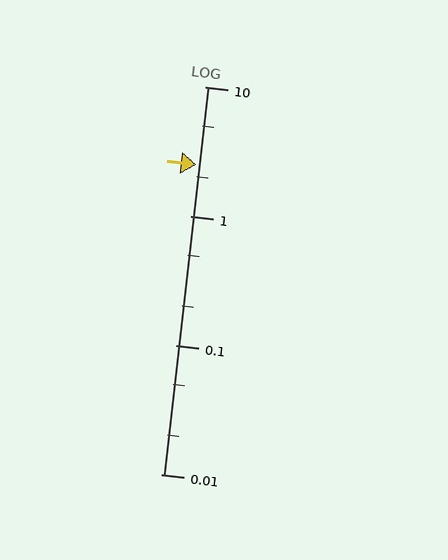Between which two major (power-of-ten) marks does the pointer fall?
The pointer is between 1 and 10.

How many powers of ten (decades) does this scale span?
The scale spans 3 decades, from 0.01 to 10.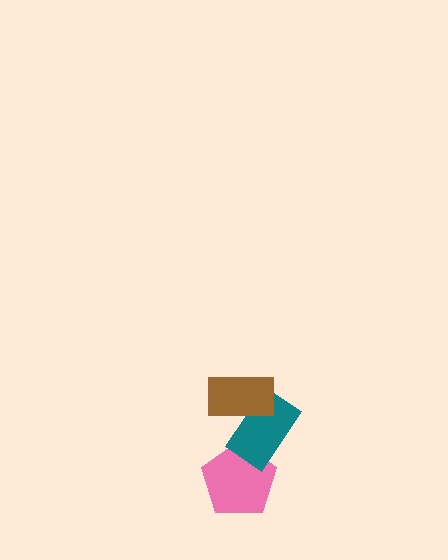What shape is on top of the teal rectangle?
The brown rectangle is on top of the teal rectangle.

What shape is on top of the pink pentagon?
The teal rectangle is on top of the pink pentagon.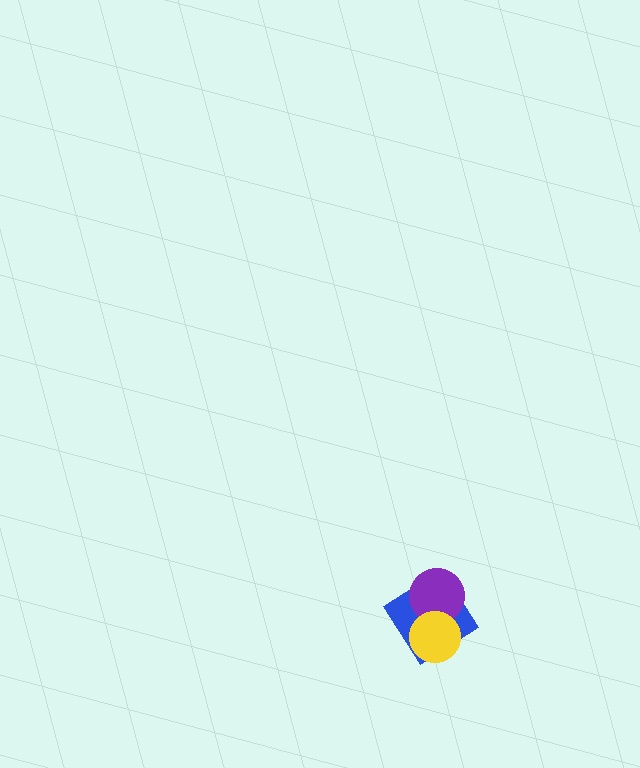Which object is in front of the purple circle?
The yellow circle is in front of the purple circle.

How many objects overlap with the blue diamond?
2 objects overlap with the blue diamond.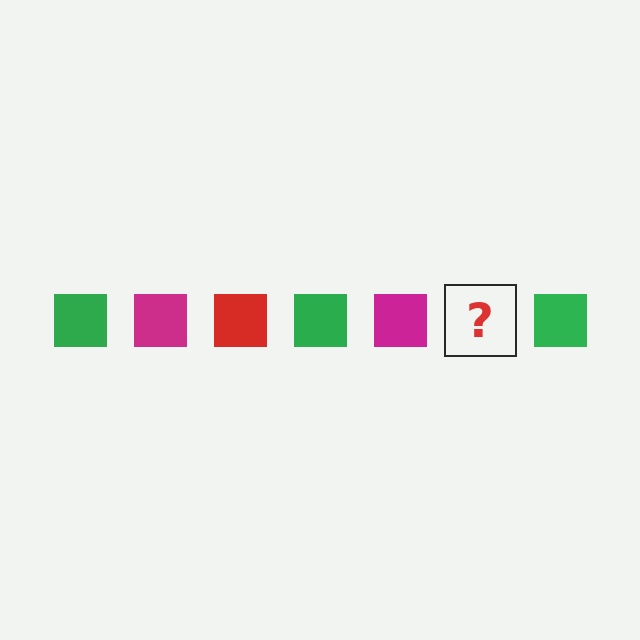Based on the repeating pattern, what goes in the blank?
The blank should be a red square.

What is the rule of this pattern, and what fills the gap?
The rule is that the pattern cycles through green, magenta, red squares. The gap should be filled with a red square.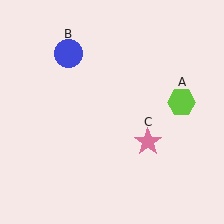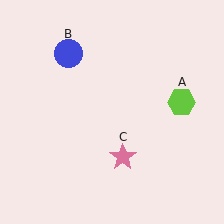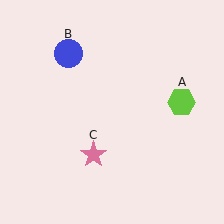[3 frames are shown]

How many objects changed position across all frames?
1 object changed position: pink star (object C).